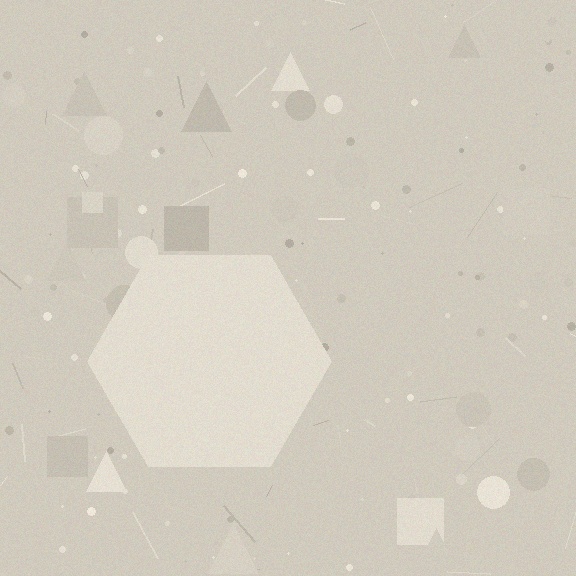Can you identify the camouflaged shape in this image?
The camouflaged shape is a hexagon.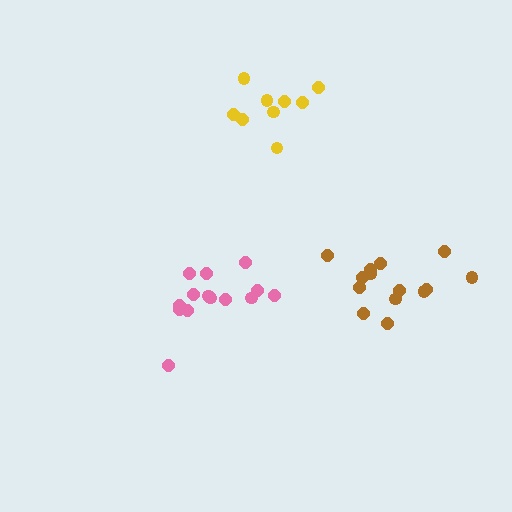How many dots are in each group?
Group 1: 14 dots, Group 2: 9 dots, Group 3: 14 dots (37 total).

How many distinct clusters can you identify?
There are 3 distinct clusters.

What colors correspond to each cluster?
The clusters are colored: pink, yellow, brown.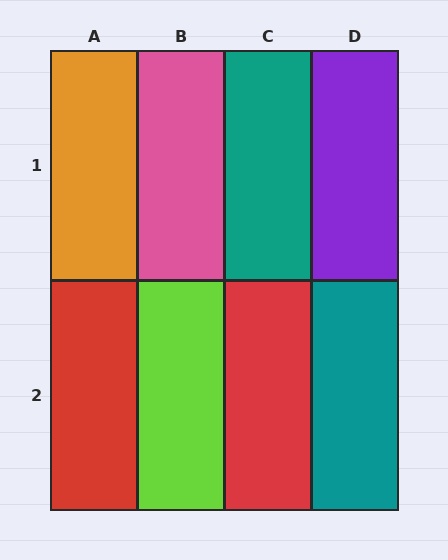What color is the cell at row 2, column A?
Red.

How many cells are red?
2 cells are red.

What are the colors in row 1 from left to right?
Orange, pink, teal, purple.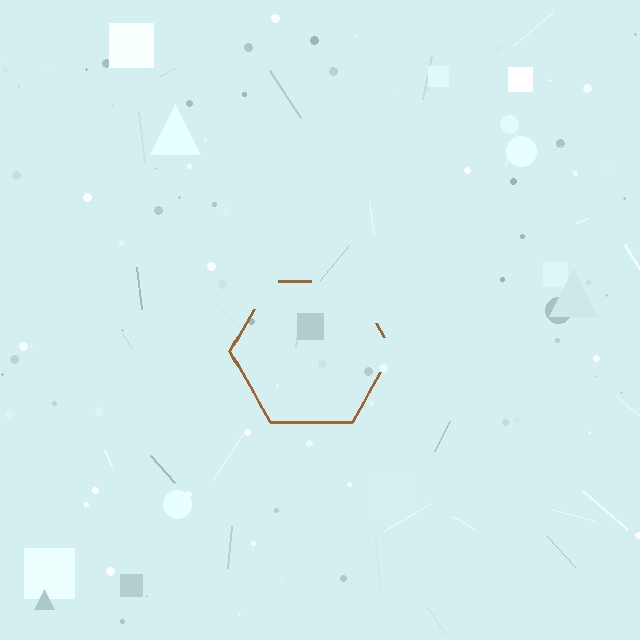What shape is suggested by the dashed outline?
The dashed outline suggests a hexagon.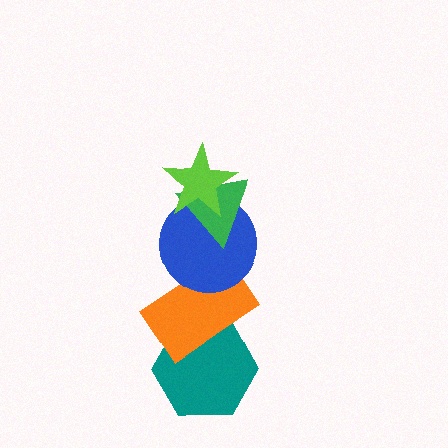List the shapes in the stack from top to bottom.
From top to bottom: the lime star, the green triangle, the blue circle, the orange rectangle, the teal hexagon.